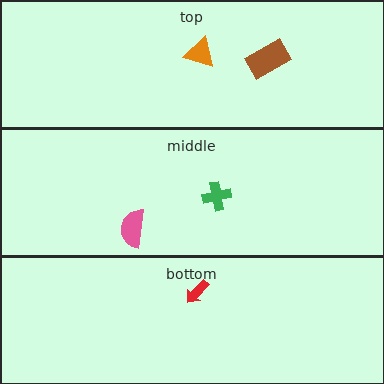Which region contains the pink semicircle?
The middle region.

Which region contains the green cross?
The middle region.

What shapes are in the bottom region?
The red arrow.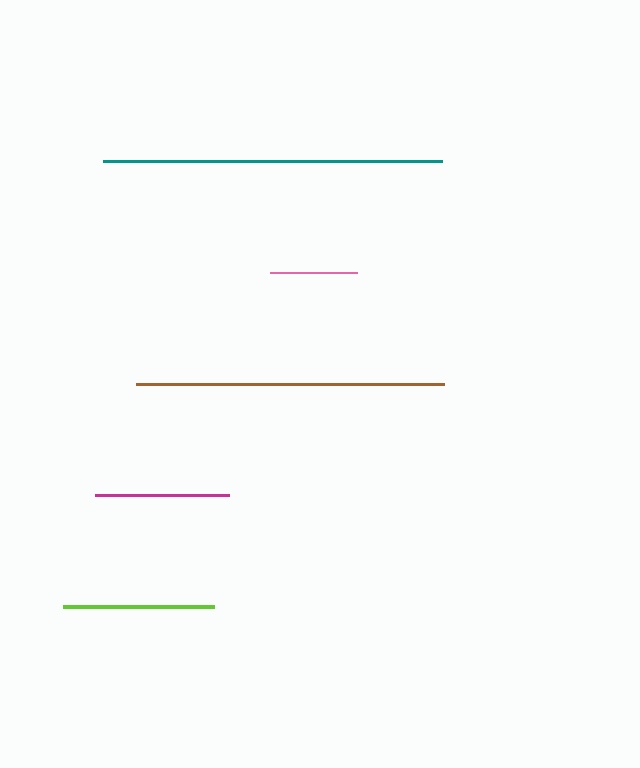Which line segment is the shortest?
The pink line is the shortest at approximately 87 pixels.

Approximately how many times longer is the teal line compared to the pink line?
The teal line is approximately 3.9 times the length of the pink line.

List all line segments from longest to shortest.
From longest to shortest: teal, brown, lime, magenta, pink.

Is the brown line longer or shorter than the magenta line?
The brown line is longer than the magenta line.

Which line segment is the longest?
The teal line is the longest at approximately 339 pixels.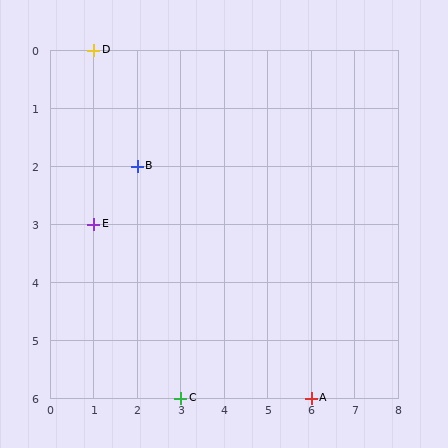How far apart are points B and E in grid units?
Points B and E are 1 column and 1 row apart (about 1.4 grid units diagonally).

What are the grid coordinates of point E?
Point E is at grid coordinates (1, 3).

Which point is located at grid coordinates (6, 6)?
Point A is at (6, 6).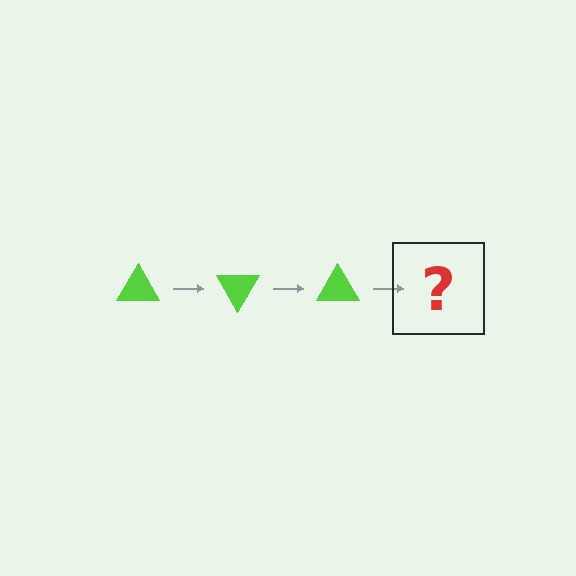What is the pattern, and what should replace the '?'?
The pattern is that the triangle rotates 60 degrees each step. The '?' should be a lime triangle rotated 180 degrees.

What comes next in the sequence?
The next element should be a lime triangle rotated 180 degrees.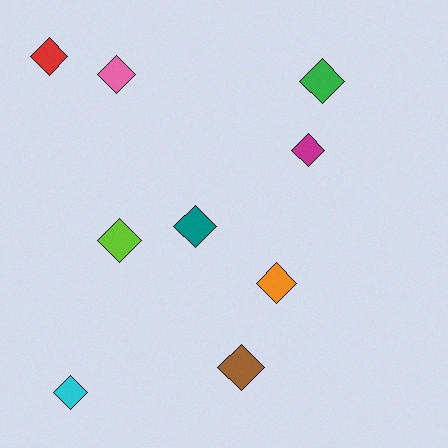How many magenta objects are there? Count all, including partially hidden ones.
There is 1 magenta object.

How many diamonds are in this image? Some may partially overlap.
There are 9 diamonds.